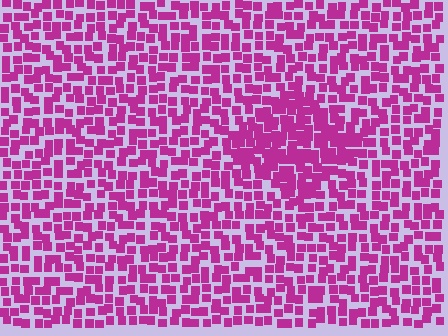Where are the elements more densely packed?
The elements are more densely packed inside the diamond boundary.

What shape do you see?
I see a diamond.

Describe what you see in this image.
The image contains small magenta elements arranged at two different densities. A diamond-shaped region is visible where the elements are more densely packed than the surrounding area.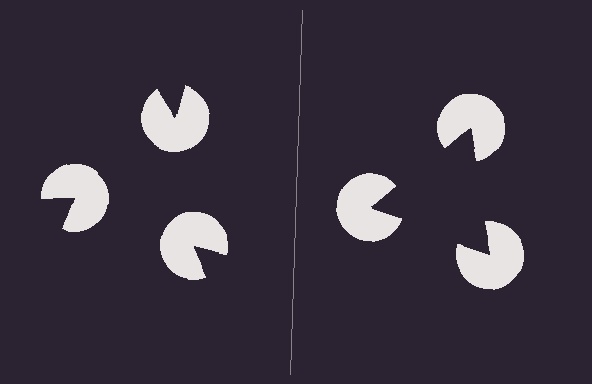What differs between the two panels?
The pac-man discs are positioned identically on both sides; only the wedge orientations differ. On the right they align to a triangle; on the left they are misaligned.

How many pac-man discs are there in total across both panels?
6 — 3 on each side.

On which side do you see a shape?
An illusory triangle appears on the right side. On the left side the wedge cuts are rotated, so no coherent shape forms.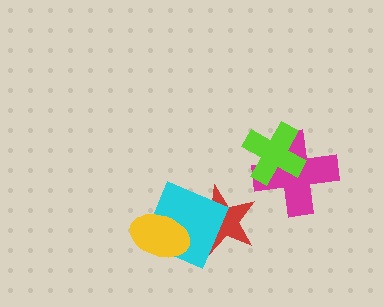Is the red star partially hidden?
Yes, it is partially covered by another shape.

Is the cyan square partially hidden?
Yes, it is partially covered by another shape.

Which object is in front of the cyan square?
The yellow ellipse is in front of the cyan square.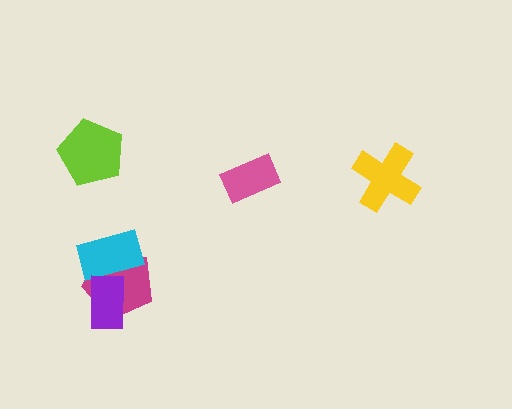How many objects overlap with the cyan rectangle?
2 objects overlap with the cyan rectangle.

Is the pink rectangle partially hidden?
No, no other shape covers it.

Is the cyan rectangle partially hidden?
Yes, it is partially covered by another shape.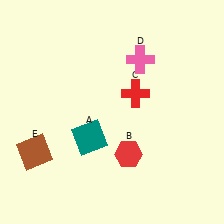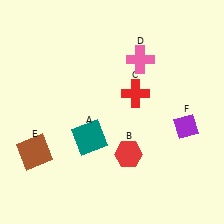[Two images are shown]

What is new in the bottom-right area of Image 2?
A purple diamond (F) was added in the bottom-right area of Image 2.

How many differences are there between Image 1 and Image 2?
There is 1 difference between the two images.